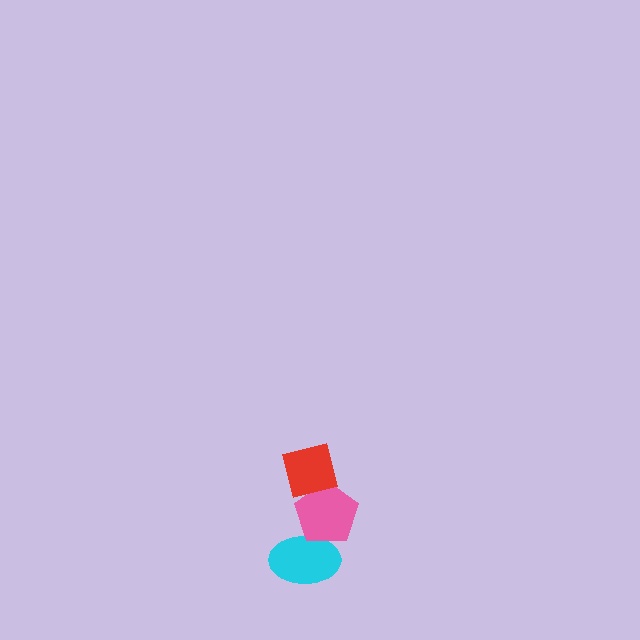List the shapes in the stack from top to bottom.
From top to bottom: the red square, the pink pentagon, the cyan ellipse.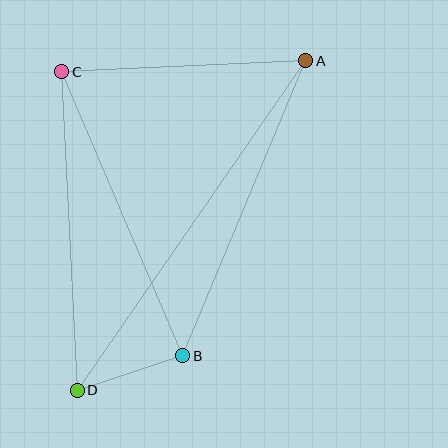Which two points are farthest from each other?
Points A and D are farthest from each other.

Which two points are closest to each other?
Points B and D are closest to each other.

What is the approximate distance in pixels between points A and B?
The distance between A and B is approximately 320 pixels.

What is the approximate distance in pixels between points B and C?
The distance between B and C is approximately 309 pixels.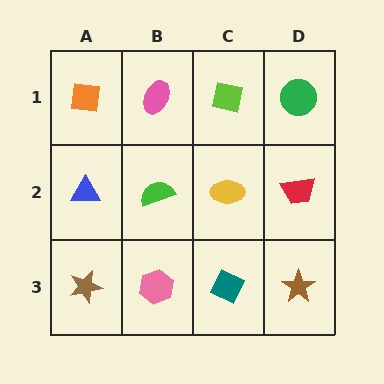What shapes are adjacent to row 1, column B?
A green semicircle (row 2, column B), an orange square (row 1, column A), a lime square (row 1, column C).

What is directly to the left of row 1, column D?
A lime square.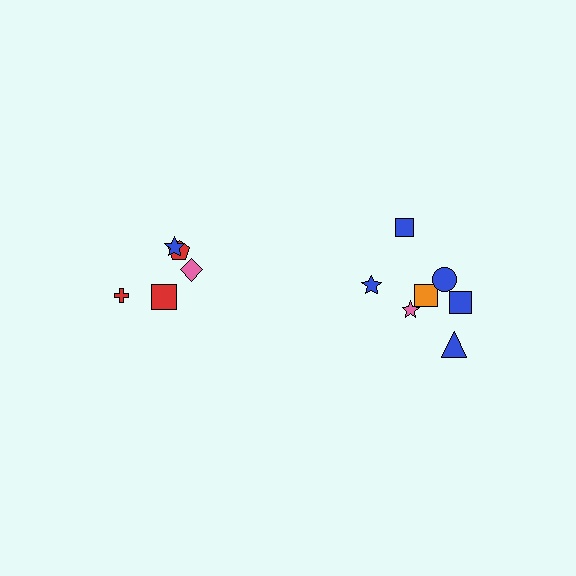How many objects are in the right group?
There are 7 objects.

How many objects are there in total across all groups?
There are 12 objects.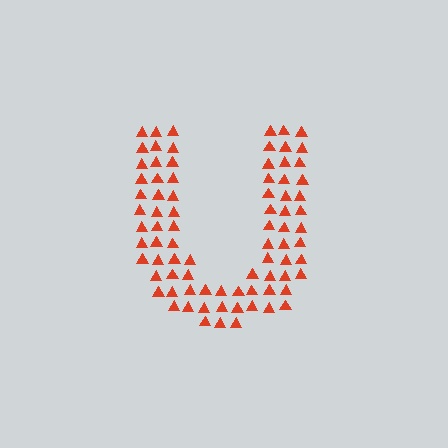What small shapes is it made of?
It is made of small triangles.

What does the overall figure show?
The overall figure shows the letter U.